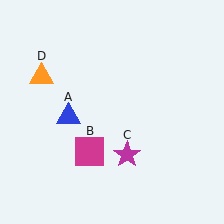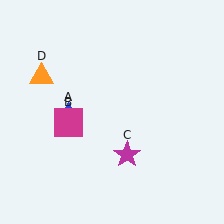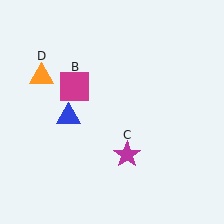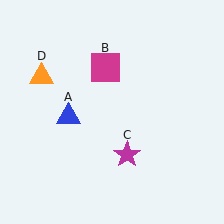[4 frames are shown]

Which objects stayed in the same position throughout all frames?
Blue triangle (object A) and magenta star (object C) and orange triangle (object D) remained stationary.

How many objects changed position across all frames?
1 object changed position: magenta square (object B).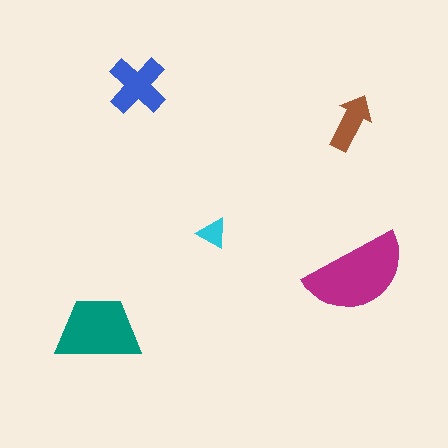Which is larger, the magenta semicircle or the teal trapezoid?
The magenta semicircle.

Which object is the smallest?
The cyan triangle.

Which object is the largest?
The magenta semicircle.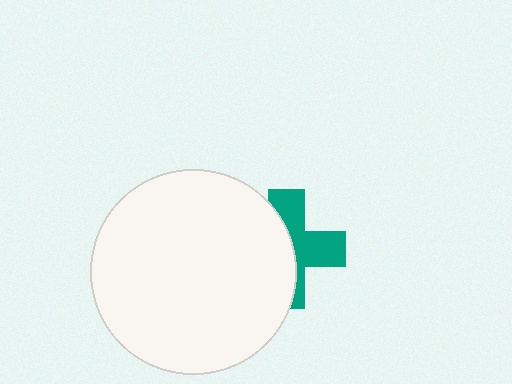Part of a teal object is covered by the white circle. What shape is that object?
It is a cross.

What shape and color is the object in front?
The object in front is a white circle.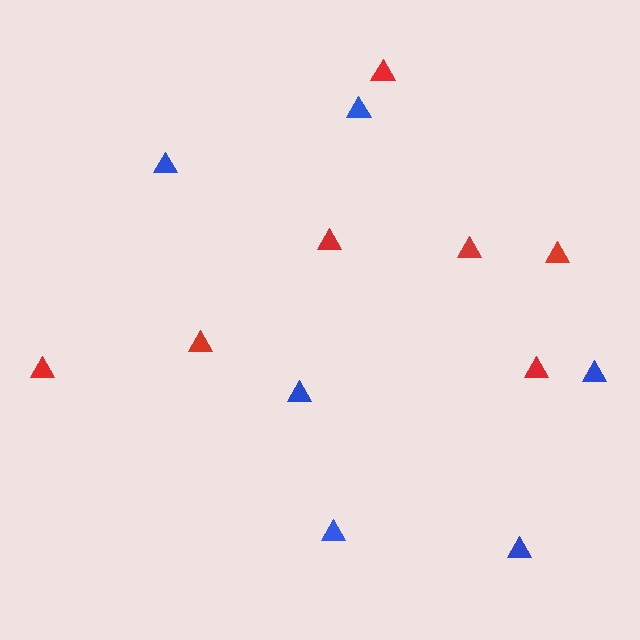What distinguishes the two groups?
There are 2 groups: one group of blue triangles (6) and one group of red triangles (7).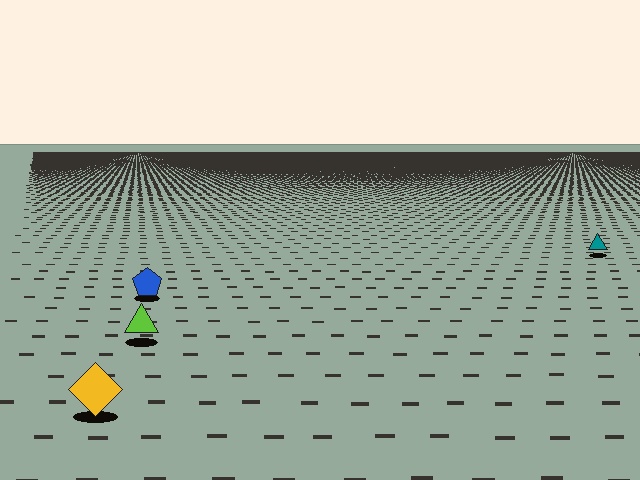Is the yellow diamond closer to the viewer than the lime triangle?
Yes. The yellow diamond is closer — you can tell from the texture gradient: the ground texture is coarser near it.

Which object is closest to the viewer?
The yellow diamond is closest. The texture marks near it are larger and more spread out.